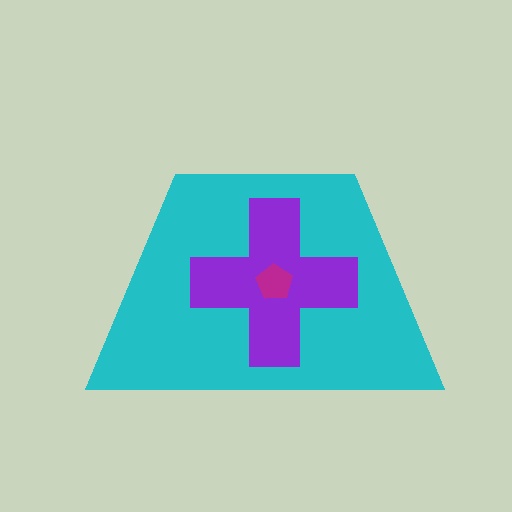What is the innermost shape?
The magenta pentagon.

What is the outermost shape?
The cyan trapezoid.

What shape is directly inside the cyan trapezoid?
The purple cross.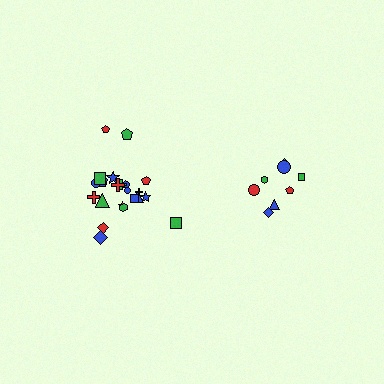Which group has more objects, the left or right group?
The left group.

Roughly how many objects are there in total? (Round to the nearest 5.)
Roughly 30 objects in total.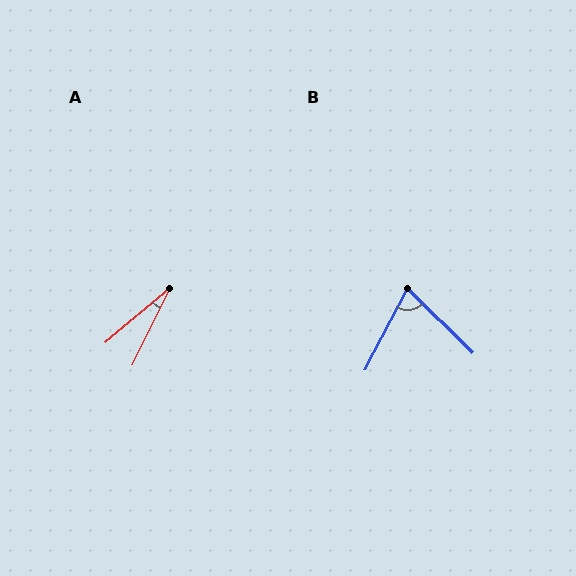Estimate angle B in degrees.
Approximately 73 degrees.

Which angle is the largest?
B, at approximately 73 degrees.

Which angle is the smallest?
A, at approximately 24 degrees.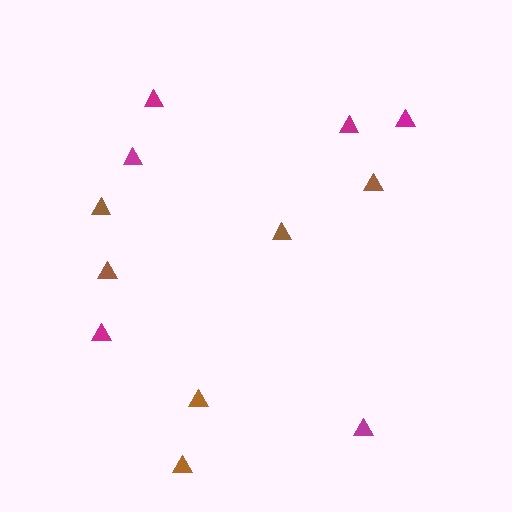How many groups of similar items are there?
There are 2 groups: one group of magenta triangles (6) and one group of brown triangles (6).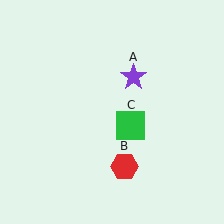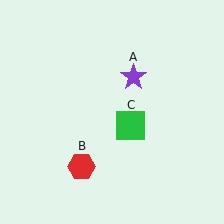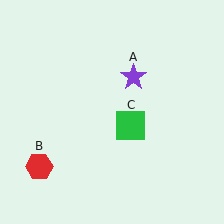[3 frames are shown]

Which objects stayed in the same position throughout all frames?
Purple star (object A) and green square (object C) remained stationary.